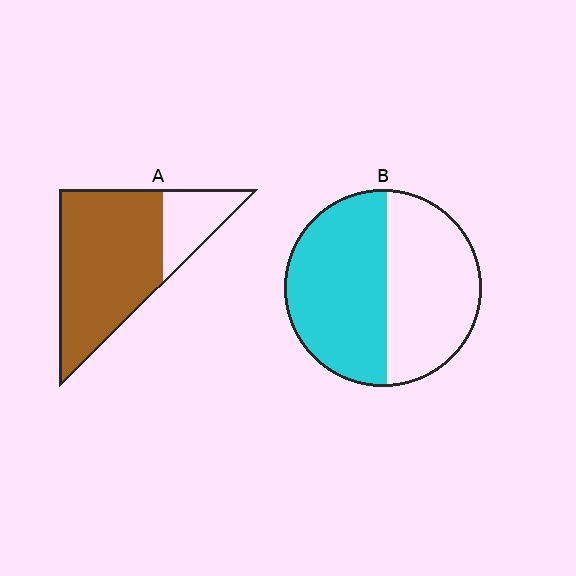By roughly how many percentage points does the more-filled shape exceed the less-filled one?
By roughly 25 percentage points (A over B).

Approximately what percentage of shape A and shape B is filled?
A is approximately 75% and B is approximately 55%.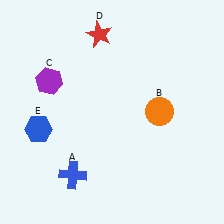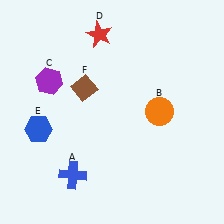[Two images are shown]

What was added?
A brown diamond (F) was added in Image 2.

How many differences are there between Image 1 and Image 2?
There is 1 difference between the two images.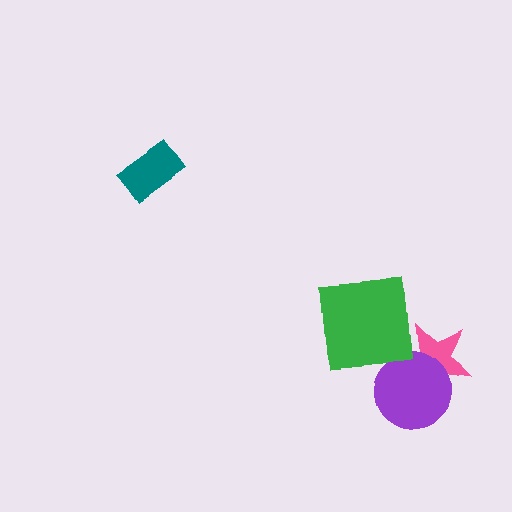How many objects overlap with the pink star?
1 object overlaps with the pink star.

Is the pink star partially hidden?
Yes, it is partially covered by another shape.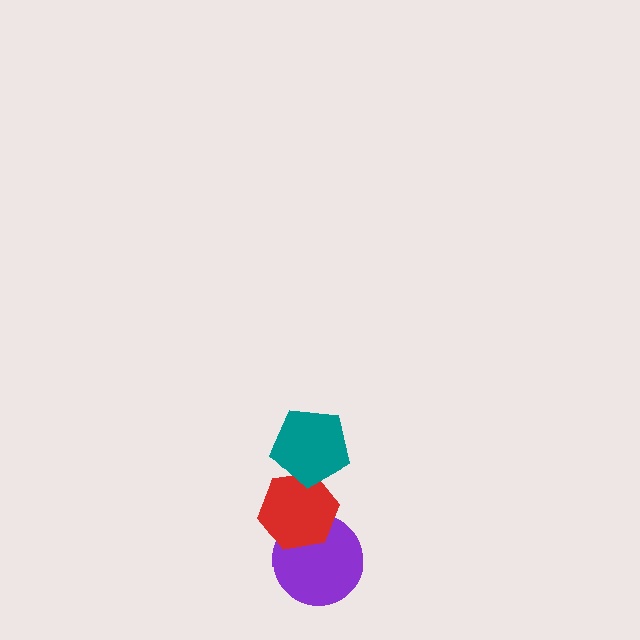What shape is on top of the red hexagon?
The teal pentagon is on top of the red hexagon.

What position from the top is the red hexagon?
The red hexagon is 2nd from the top.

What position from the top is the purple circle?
The purple circle is 3rd from the top.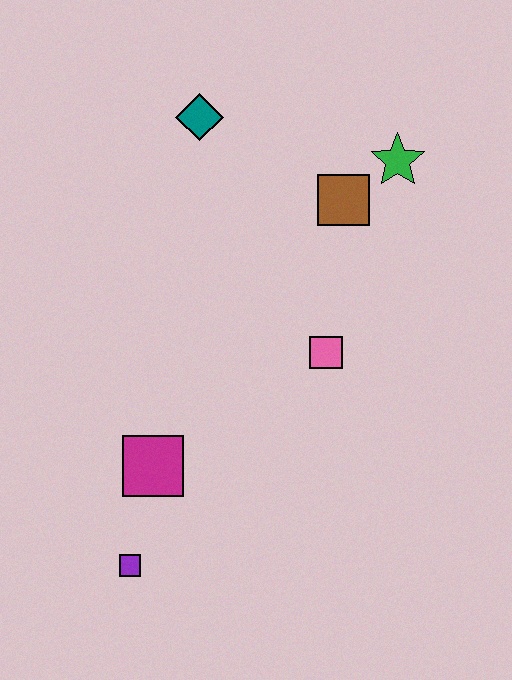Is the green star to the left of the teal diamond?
No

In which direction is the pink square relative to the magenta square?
The pink square is to the right of the magenta square.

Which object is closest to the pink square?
The brown square is closest to the pink square.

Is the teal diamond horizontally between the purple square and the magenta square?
No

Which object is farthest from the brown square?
The purple square is farthest from the brown square.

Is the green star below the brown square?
No